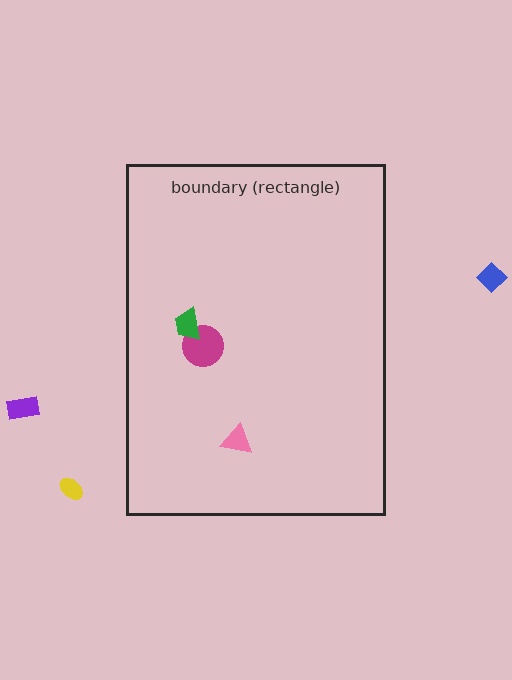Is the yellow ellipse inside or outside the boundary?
Outside.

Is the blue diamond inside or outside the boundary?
Outside.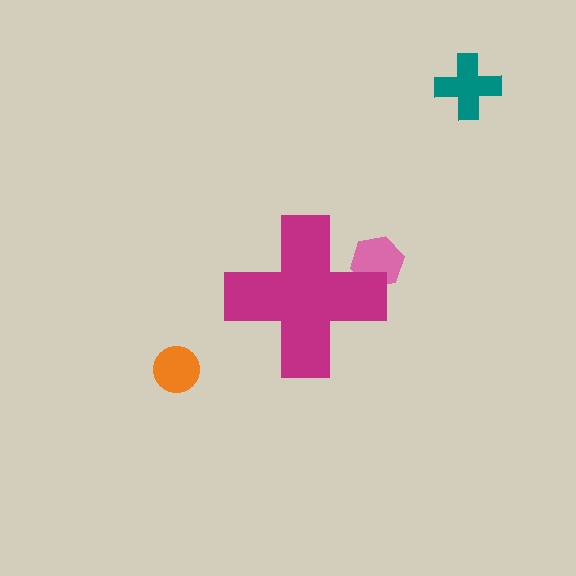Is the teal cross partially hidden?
No, the teal cross is fully visible.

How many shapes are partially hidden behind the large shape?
1 shape is partially hidden.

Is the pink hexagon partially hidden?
Yes, the pink hexagon is partially hidden behind the magenta cross.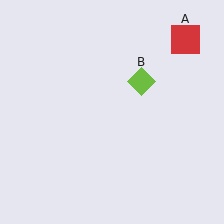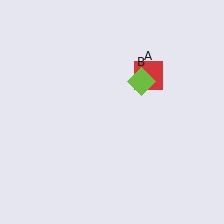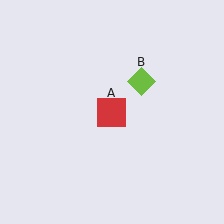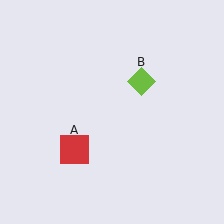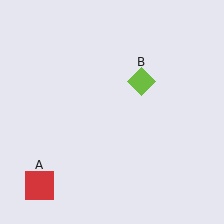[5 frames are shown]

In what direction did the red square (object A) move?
The red square (object A) moved down and to the left.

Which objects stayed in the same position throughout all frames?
Lime diamond (object B) remained stationary.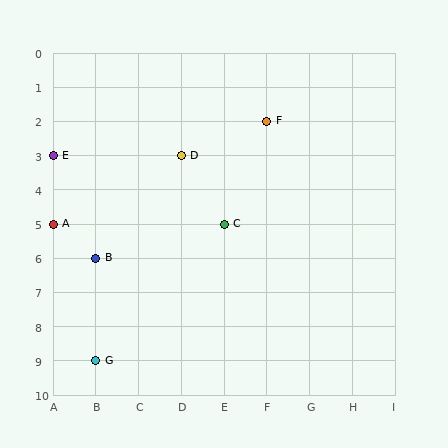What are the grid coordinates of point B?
Point B is at grid coordinates (B, 6).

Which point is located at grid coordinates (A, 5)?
Point A is at (A, 5).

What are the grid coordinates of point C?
Point C is at grid coordinates (E, 5).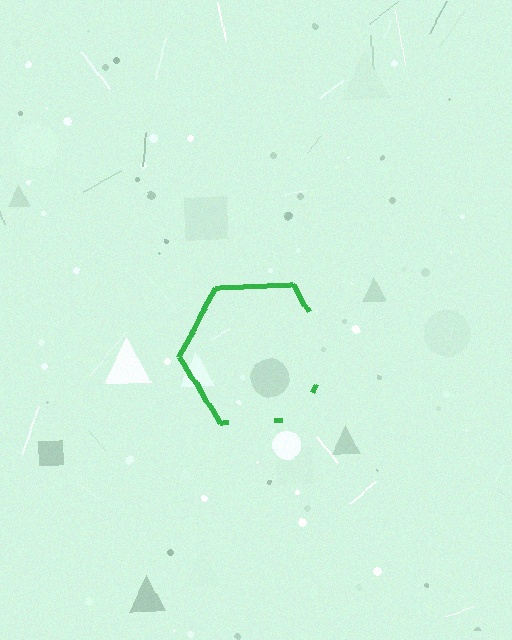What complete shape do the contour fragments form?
The contour fragments form a hexagon.